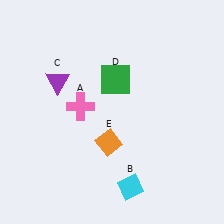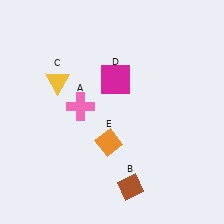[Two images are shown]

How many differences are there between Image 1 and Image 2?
There are 3 differences between the two images.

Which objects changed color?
B changed from cyan to brown. C changed from purple to yellow. D changed from green to magenta.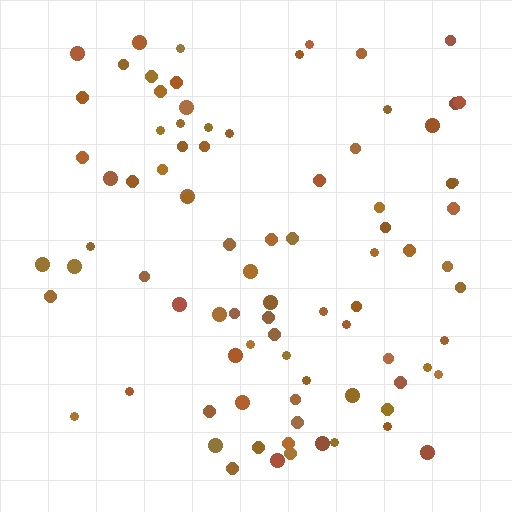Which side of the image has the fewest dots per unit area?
The left.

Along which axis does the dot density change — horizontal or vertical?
Horizontal.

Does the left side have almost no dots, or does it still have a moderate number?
Still a moderate number, just noticeably fewer than the right.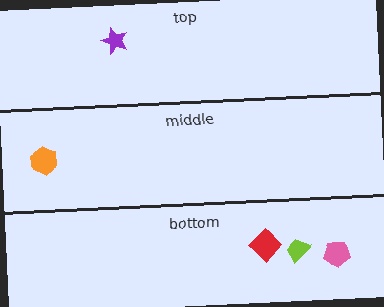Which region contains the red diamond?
The bottom region.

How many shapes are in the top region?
1.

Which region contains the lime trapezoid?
The bottom region.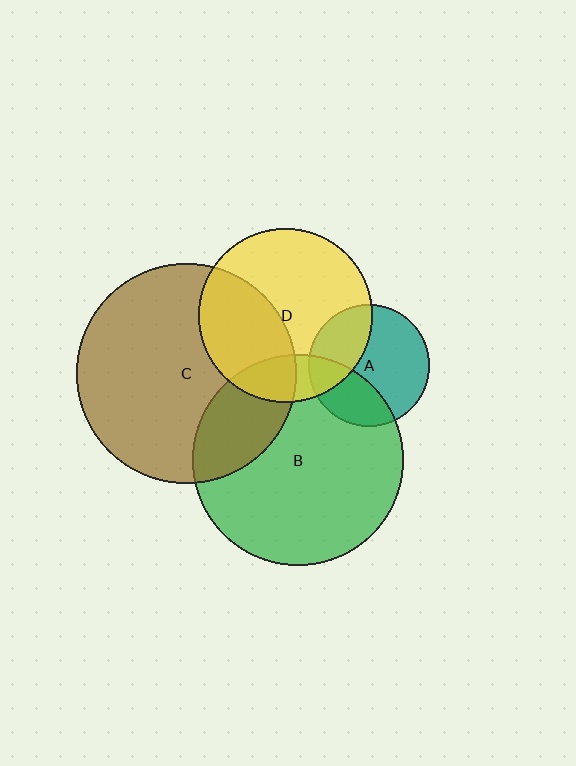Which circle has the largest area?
Circle C (brown).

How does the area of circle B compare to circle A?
Approximately 3.0 times.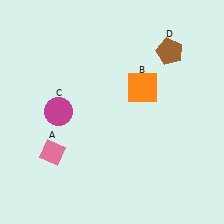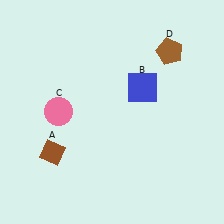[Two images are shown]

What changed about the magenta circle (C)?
In Image 1, C is magenta. In Image 2, it changed to pink.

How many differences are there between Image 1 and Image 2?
There are 3 differences between the two images.